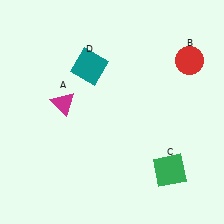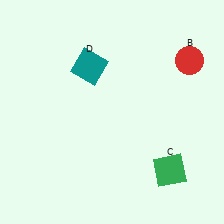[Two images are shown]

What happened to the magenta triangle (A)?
The magenta triangle (A) was removed in Image 2. It was in the top-left area of Image 1.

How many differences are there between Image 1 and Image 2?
There is 1 difference between the two images.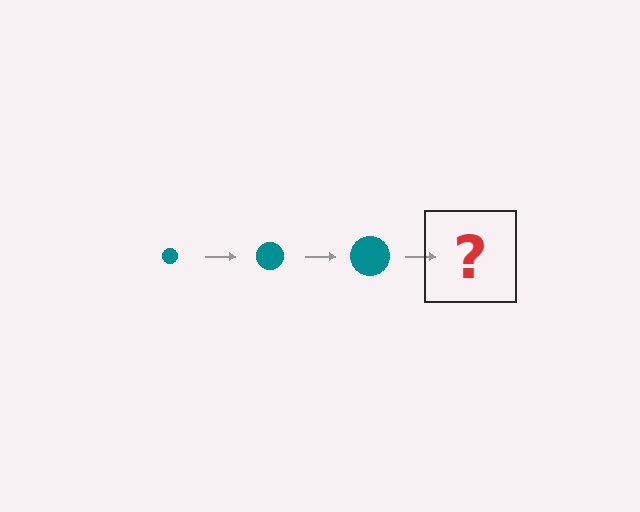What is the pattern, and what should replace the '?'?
The pattern is that the circle gets progressively larger each step. The '?' should be a teal circle, larger than the previous one.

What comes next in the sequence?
The next element should be a teal circle, larger than the previous one.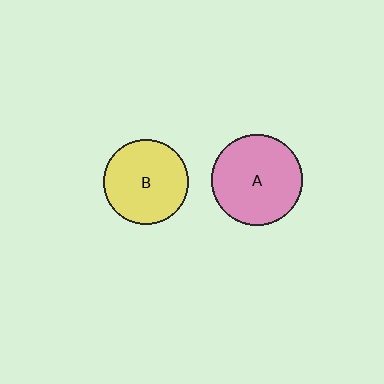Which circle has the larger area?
Circle A (pink).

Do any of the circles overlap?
No, none of the circles overlap.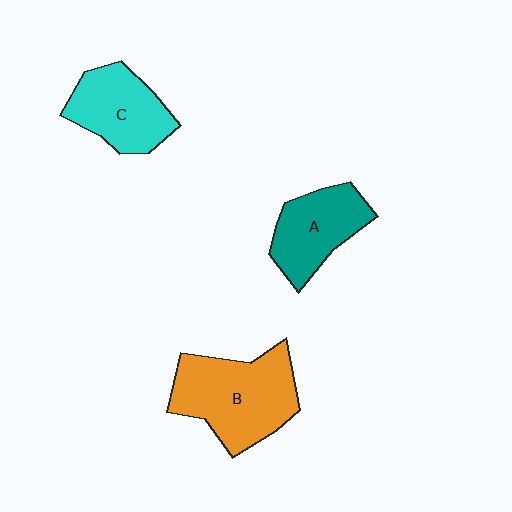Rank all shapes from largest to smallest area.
From largest to smallest: B (orange), C (cyan), A (teal).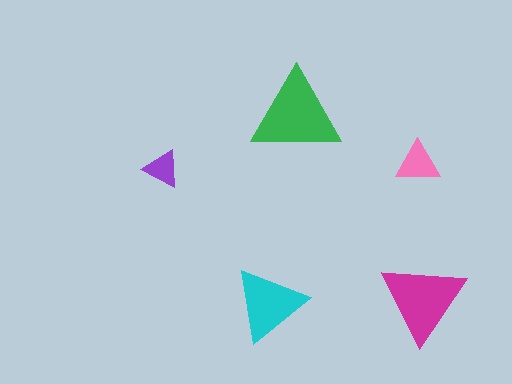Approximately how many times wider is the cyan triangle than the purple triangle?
About 2 times wider.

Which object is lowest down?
The cyan triangle is bottommost.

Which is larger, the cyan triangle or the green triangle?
The green one.